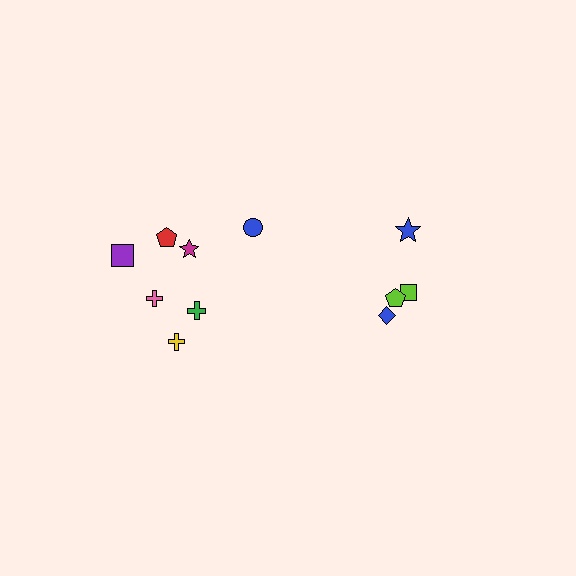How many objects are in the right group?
There are 4 objects.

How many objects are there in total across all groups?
There are 12 objects.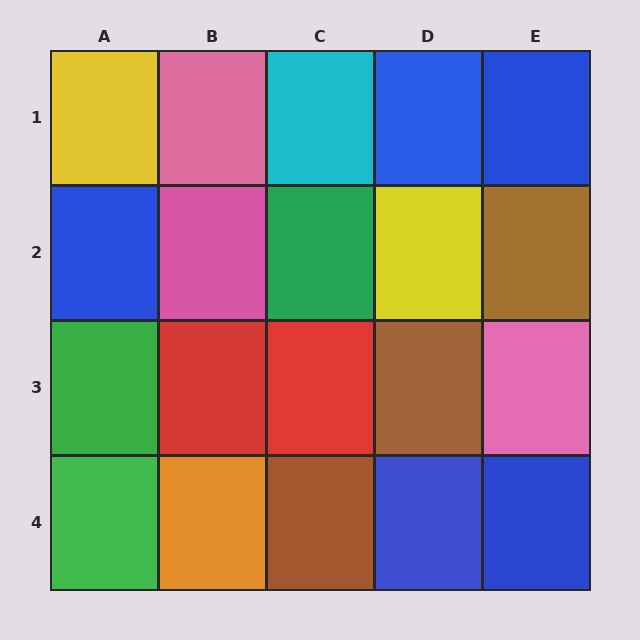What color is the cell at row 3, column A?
Green.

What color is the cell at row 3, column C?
Red.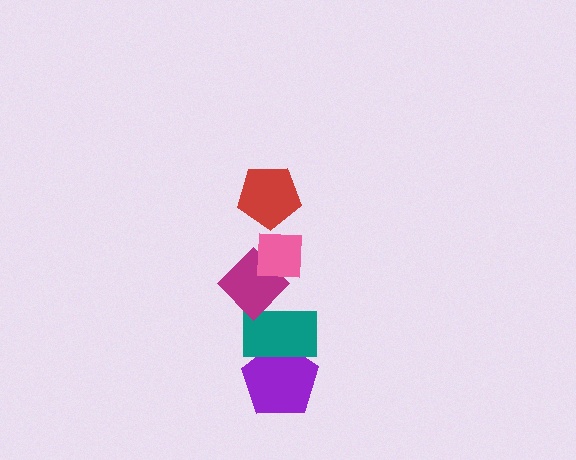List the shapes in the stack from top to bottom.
From top to bottom: the red pentagon, the pink square, the magenta diamond, the teal rectangle, the purple pentagon.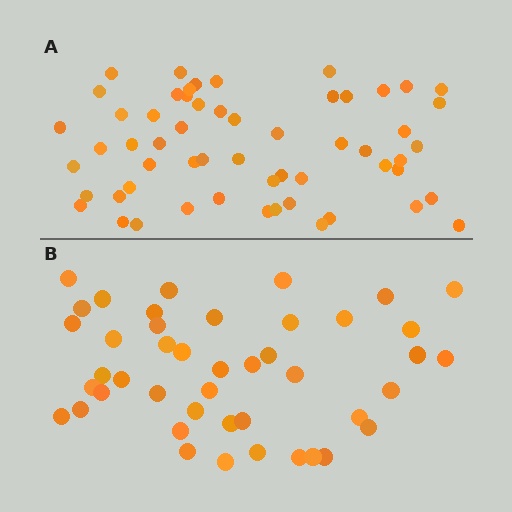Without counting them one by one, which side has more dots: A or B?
Region A (the top region) has more dots.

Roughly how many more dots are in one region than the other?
Region A has approximately 15 more dots than region B.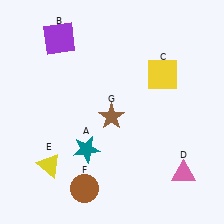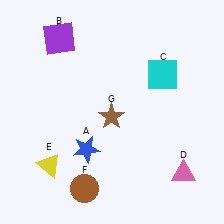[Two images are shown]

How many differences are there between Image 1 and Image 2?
There are 2 differences between the two images.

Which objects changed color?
A changed from teal to blue. C changed from yellow to cyan.